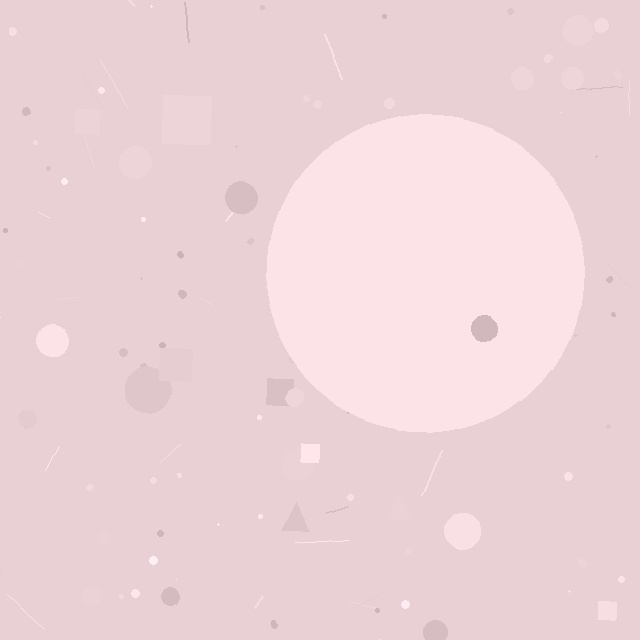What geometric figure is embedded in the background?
A circle is embedded in the background.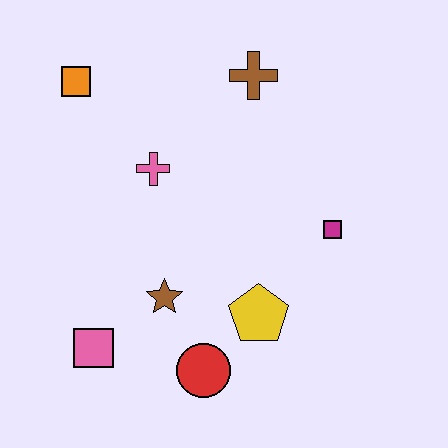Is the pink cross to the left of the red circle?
Yes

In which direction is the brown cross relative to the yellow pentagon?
The brown cross is above the yellow pentagon.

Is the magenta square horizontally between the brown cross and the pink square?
No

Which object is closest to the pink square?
The brown star is closest to the pink square.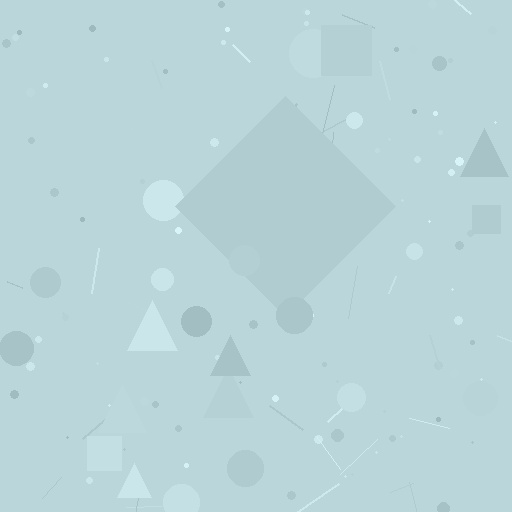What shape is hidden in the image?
A diamond is hidden in the image.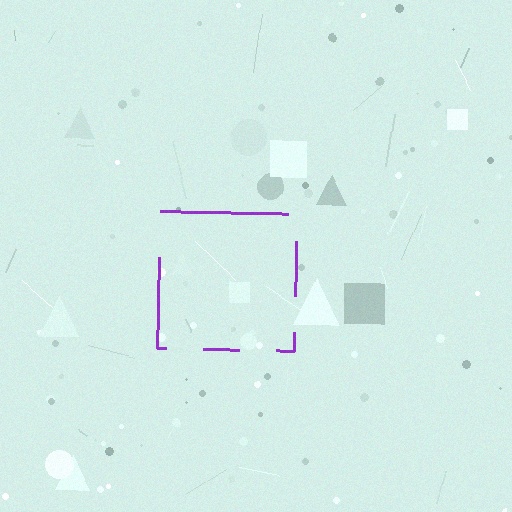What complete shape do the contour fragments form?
The contour fragments form a square.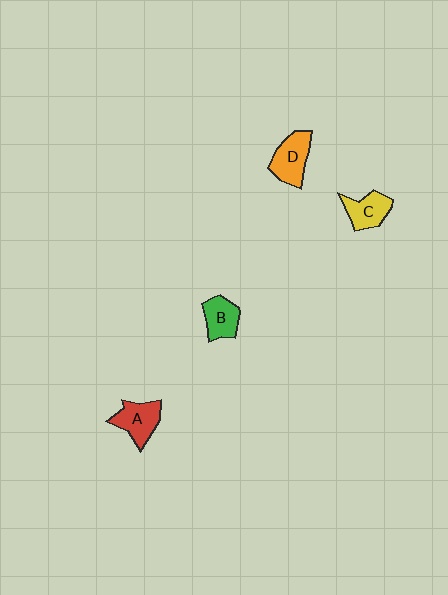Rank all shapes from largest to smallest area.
From largest to smallest: D (orange), A (red), C (yellow), B (green).